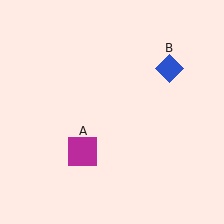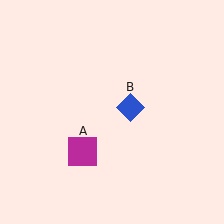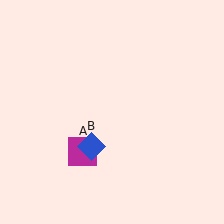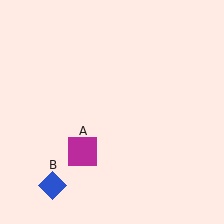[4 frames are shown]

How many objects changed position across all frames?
1 object changed position: blue diamond (object B).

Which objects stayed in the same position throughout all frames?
Magenta square (object A) remained stationary.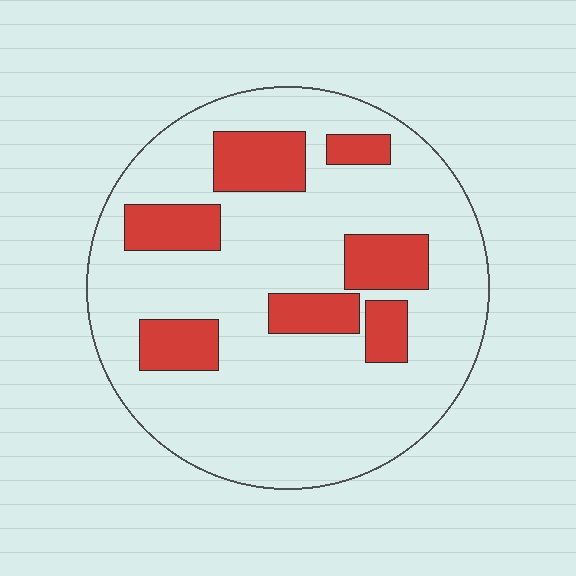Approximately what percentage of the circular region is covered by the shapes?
Approximately 20%.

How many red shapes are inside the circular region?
7.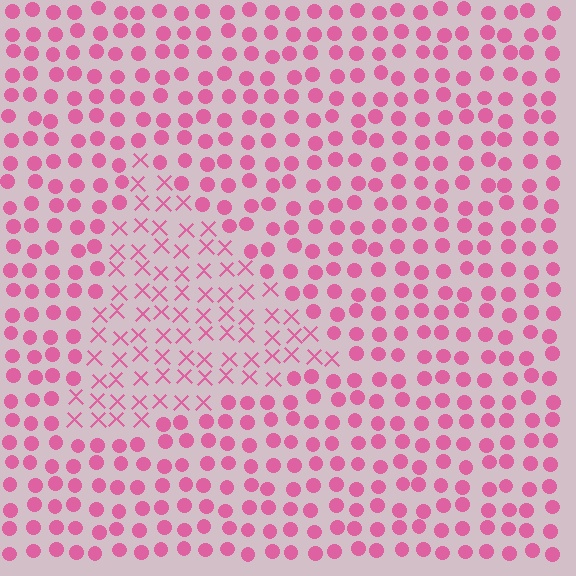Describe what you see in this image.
The image is filled with small pink elements arranged in a uniform grid. A triangle-shaped region contains X marks, while the surrounding area contains circles. The boundary is defined purely by the change in element shape.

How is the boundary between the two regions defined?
The boundary is defined by a change in element shape: X marks inside vs. circles outside. All elements share the same color and spacing.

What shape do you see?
I see a triangle.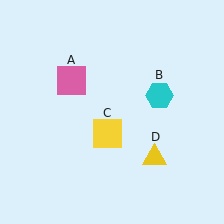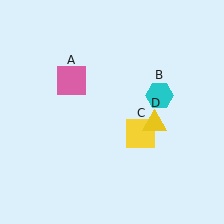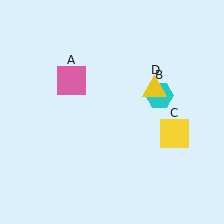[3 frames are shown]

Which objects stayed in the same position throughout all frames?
Pink square (object A) and cyan hexagon (object B) remained stationary.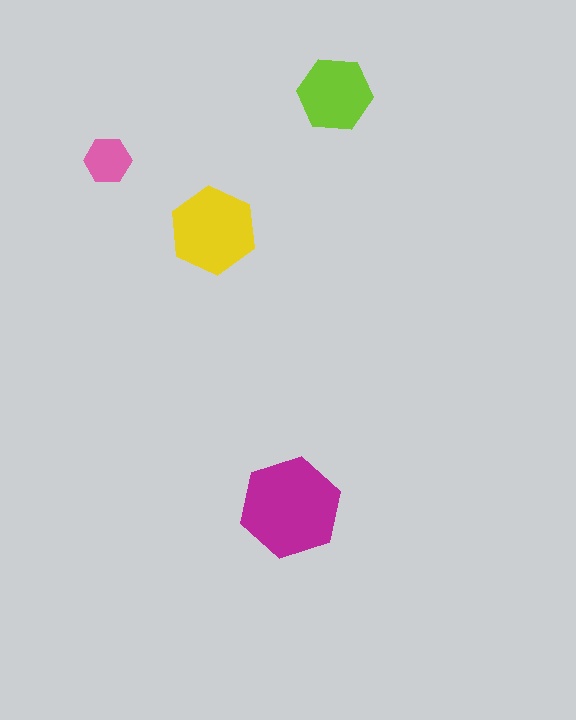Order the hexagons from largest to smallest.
the magenta one, the yellow one, the lime one, the pink one.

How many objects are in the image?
There are 4 objects in the image.